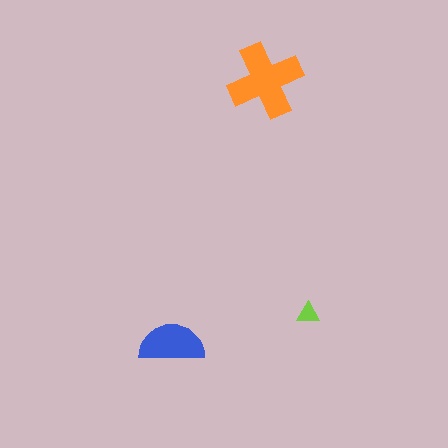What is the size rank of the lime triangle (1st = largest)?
3rd.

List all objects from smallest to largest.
The lime triangle, the blue semicircle, the orange cross.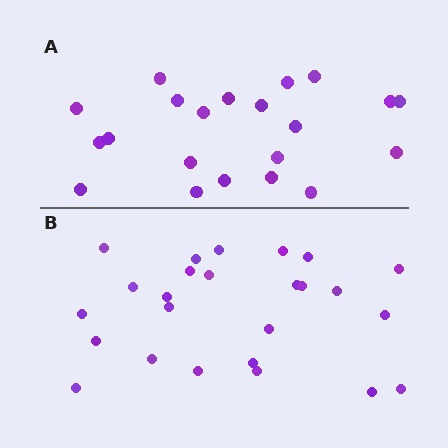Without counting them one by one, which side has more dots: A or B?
Region B (the bottom region) has more dots.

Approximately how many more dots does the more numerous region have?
Region B has about 4 more dots than region A.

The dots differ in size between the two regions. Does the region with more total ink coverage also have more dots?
No. Region A has more total ink coverage because its dots are larger, but region B actually contains more individual dots. Total area can be misleading — the number of items is what matters here.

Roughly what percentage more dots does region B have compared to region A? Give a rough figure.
About 20% more.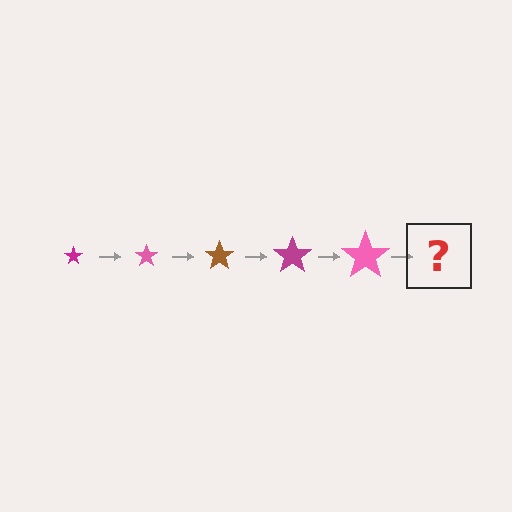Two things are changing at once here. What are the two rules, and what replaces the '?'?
The two rules are that the star grows larger each step and the color cycles through magenta, pink, and brown. The '?' should be a brown star, larger than the previous one.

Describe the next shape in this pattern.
It should be a brown star, larger than the previous one.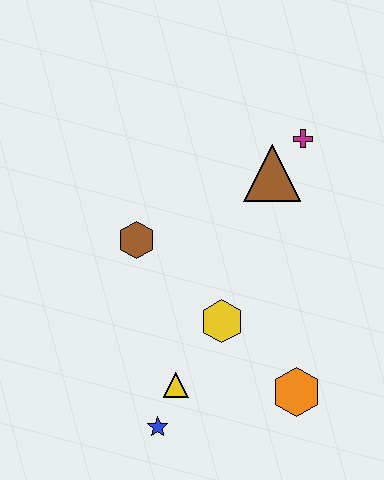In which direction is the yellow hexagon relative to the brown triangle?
The yellow hexagon is below the brown triangle.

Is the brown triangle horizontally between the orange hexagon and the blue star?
Yes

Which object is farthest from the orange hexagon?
The magenta cross is farthest from the orange hexagon.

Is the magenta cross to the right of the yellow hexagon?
Yes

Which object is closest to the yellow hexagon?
The yellow triangle is closest to the yellow hexagon.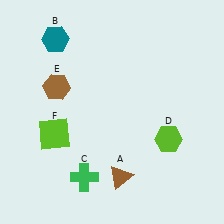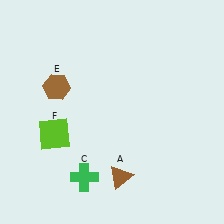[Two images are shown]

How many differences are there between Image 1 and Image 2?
There are 2 differences between the two images.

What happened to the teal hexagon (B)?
The teal hexagon (B) was removed in Image 2. It was in the top-left area of Image 1.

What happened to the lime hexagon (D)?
The lime hexagon (D) was removed in Image 2. It was in the bottom-right area of Image 1.